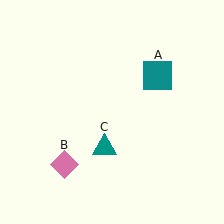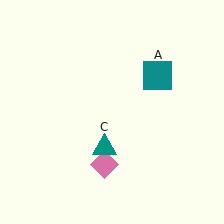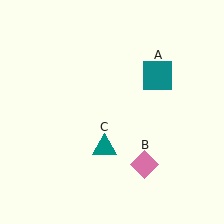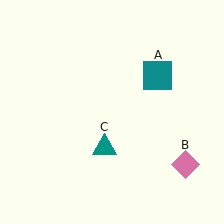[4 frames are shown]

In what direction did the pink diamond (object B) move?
The pink diamond (object B) moved right.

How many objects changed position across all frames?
1 object changed position: pink diamond (object B).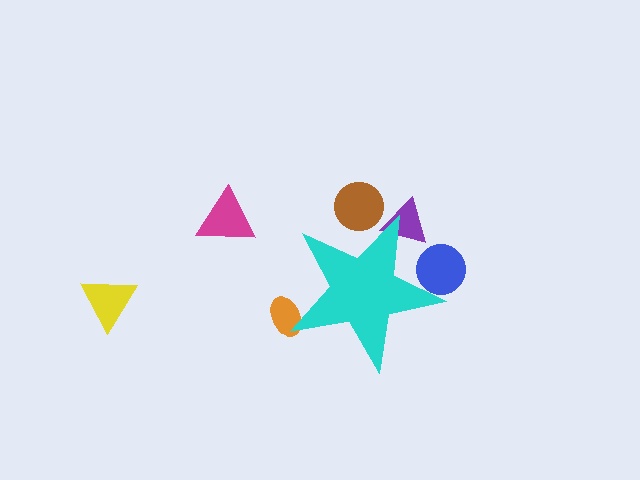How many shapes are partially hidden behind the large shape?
4 shapes are partially hidden.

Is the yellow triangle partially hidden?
No, the yellow triangle is fully visible.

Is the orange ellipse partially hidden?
Yes, the orange ellipse is partially hidden behind the cyan star.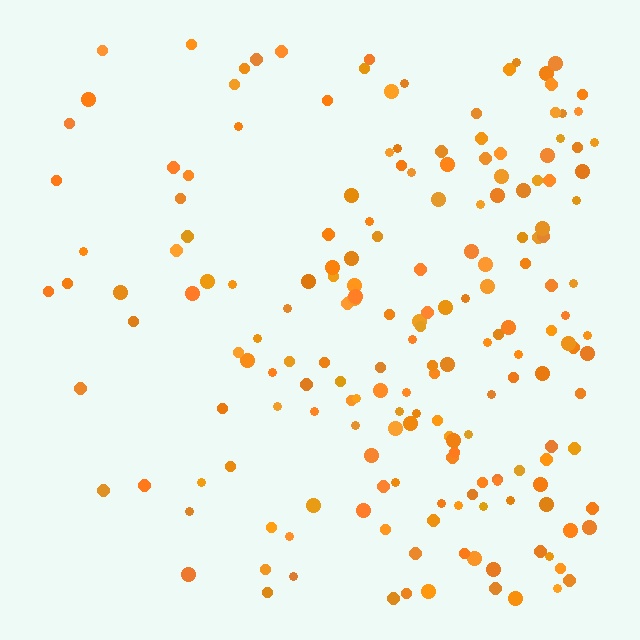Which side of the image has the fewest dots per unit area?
The left.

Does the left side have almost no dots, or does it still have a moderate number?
Still a moderate number, just noticeably fewer than the right.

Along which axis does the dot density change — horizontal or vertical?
Horizontal.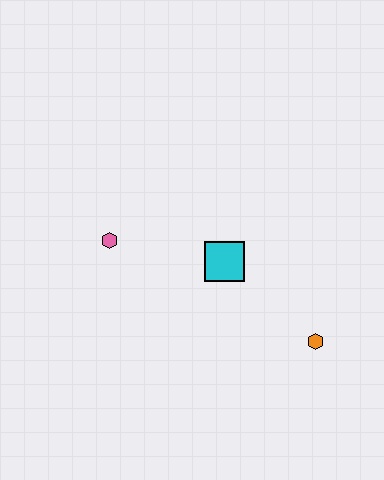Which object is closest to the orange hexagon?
The cyan square is closest to the orange hexagon.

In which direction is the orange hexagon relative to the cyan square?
The orange hexagon is to the right of the cyan square.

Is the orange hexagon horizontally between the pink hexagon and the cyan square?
No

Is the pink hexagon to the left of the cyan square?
Yes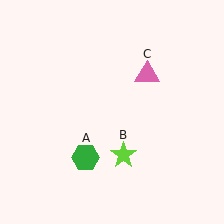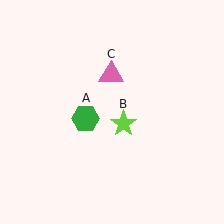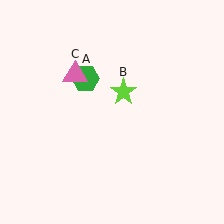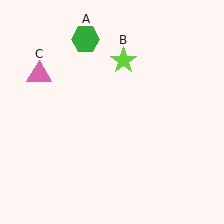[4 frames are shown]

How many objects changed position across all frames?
3 objects changed position: green hexagon (object A), lime star (object B), pink triangle (object C).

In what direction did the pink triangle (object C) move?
The pink triangle (object C) moved left.